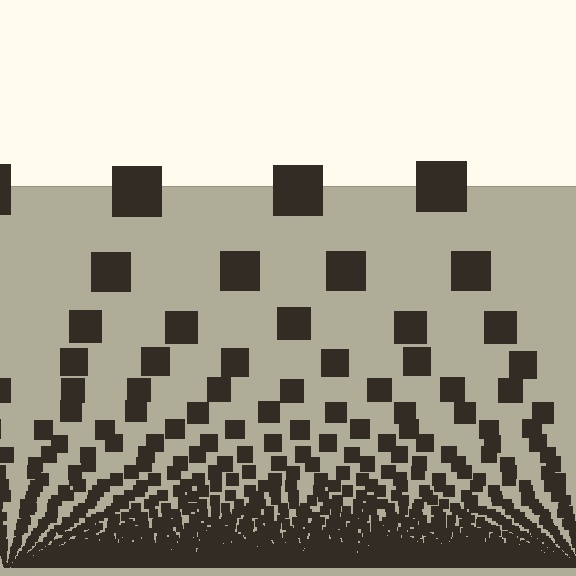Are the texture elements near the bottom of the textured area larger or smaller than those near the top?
Smaller. The gradient is inverted — elements near the bottom are smaller and denser.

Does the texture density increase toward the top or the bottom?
Density increases toward the bottom.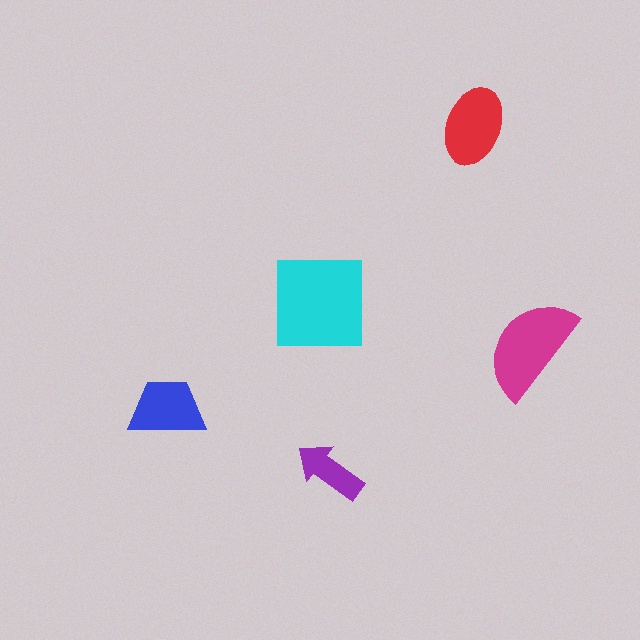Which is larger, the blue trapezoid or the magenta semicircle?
The magenta semicircle.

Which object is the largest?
The cyan square.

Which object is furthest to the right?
The magenta semicircle is rightmost.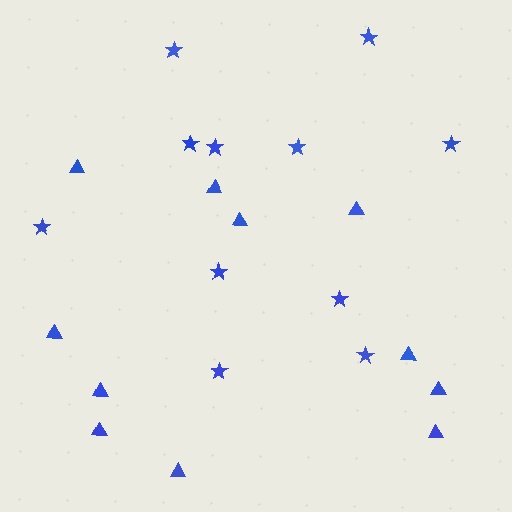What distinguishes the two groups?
There are 2 groups: one group of stars (11) and one group of triangles (11).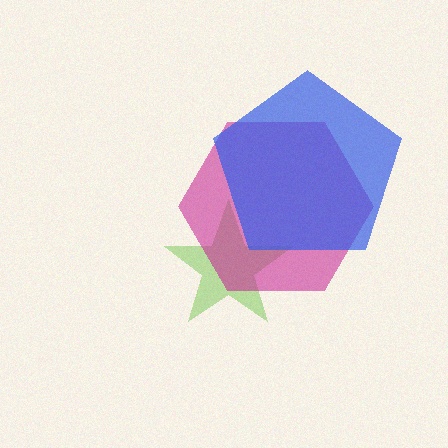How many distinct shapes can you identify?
There are 3 distinct shapes: a lime star, a magenta hexagon, a blue pentagon.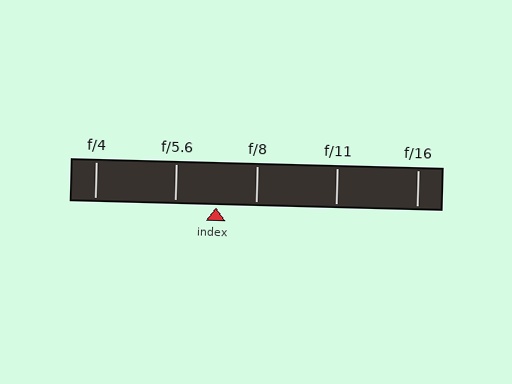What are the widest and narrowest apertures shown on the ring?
The widest aperture shown is f/4 and the narrowest is f/16.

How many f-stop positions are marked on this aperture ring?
There are 5 f-stop positions marked.